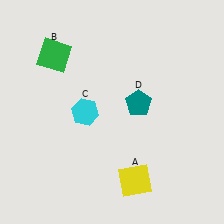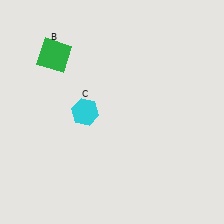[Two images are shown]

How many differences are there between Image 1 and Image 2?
There are 2 differences between the two images.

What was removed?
The teal pentagon (D), the yellow square (A) were removed in Image 2.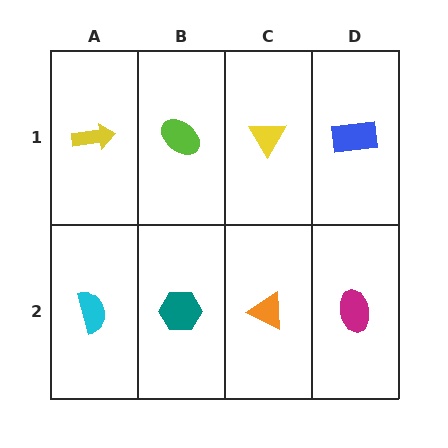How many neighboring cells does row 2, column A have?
2.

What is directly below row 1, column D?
A magenta ellipse.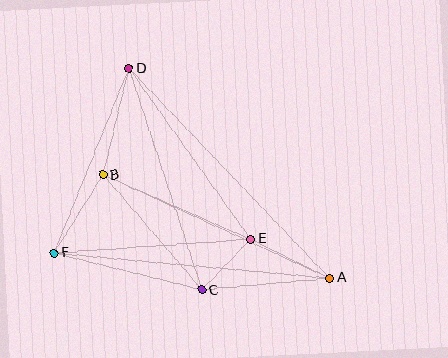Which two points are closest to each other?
Points C and E are closest to each other.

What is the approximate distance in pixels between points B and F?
The distance between B and F is approximately 92 pixels.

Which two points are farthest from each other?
Points A and D are farthest from each other.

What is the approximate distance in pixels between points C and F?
The distance between C and F is approximately 152 pixels.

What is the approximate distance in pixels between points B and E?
The distance between B and E is approximately 161 pixels.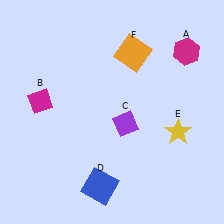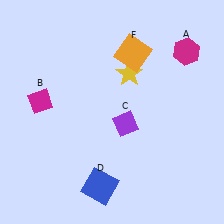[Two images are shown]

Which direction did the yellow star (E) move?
The yellow star (E) moved up.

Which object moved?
The yellow star (E) moved up.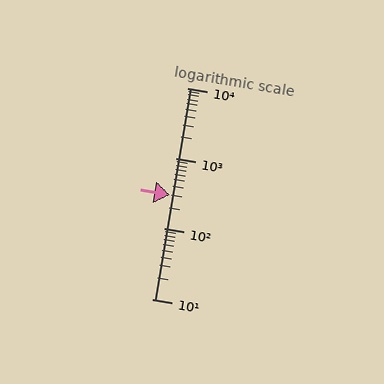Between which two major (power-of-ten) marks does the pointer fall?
The pointer is between 100 and 1000.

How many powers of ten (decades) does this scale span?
The scale spans 3 decades, from 10 to 10000.